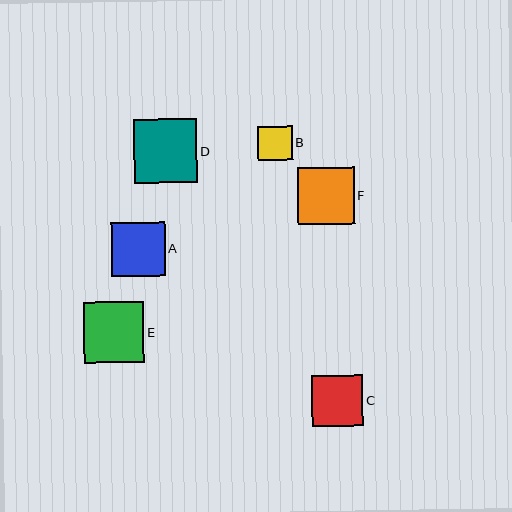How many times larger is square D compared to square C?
Square D is approximately 1.3 times the size of square C.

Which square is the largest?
Square D is the largest with a size of approximately 64 pixels.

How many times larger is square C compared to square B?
Square C is approximately 1.5 times the size of square B.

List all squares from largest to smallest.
From largest to smallest: D, E, F, A, C, B.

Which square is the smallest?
Square B is the smallest with a size of approximately 34 pixels.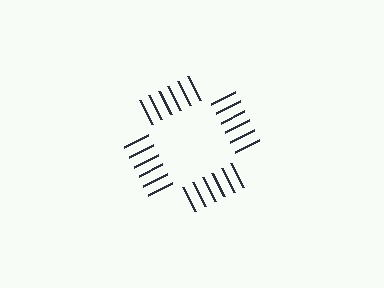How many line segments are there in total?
24 — 6 along each of the 4 edges.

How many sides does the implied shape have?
4 sides — the line-ends trace a square.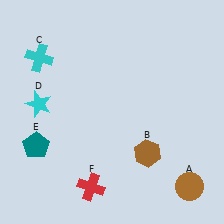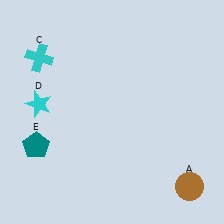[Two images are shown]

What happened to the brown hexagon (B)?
The brown hexagon (B) was removed in Image 2. It was in the bottom-right area of Image 1.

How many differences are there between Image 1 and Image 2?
There are 2 differences between the two images.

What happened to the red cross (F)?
The red cross (F) was removed in Image 2. It was in the bottom-left area of Image 1.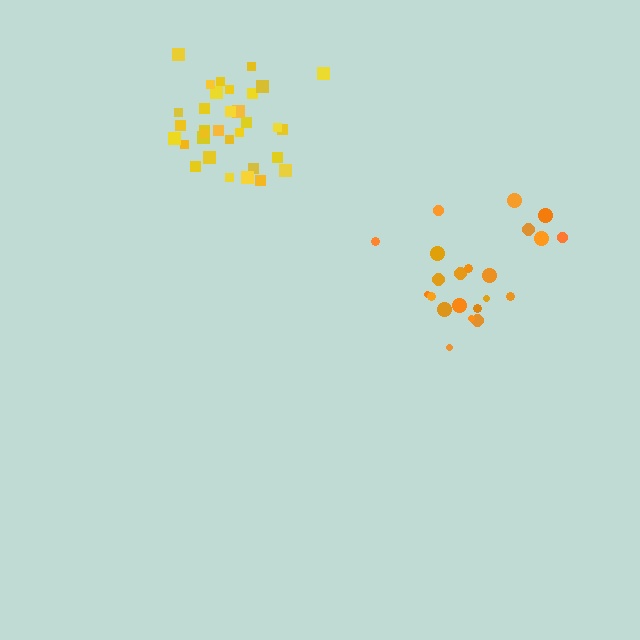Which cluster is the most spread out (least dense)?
Orange.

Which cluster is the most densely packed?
Yellow.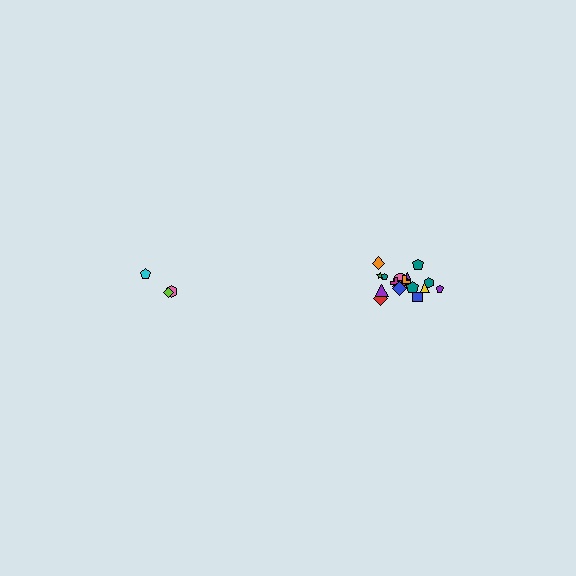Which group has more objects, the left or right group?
The right group.